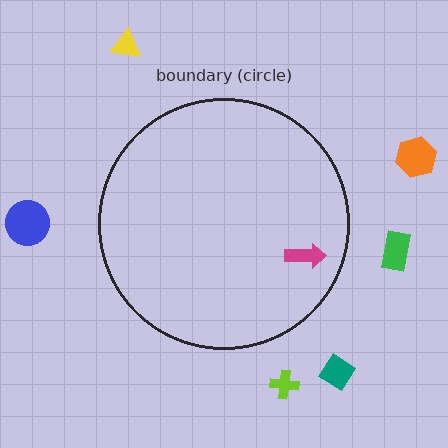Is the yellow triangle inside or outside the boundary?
Outside.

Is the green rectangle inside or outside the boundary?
Outside.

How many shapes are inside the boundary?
1 inside, 6 outside.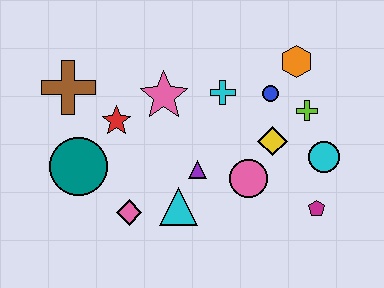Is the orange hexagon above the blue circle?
Yes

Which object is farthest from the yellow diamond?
The brown cross is farthest from the yellow diamond.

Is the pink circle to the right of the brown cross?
Yes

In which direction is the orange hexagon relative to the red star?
The orange hexagon is to the right of the red star.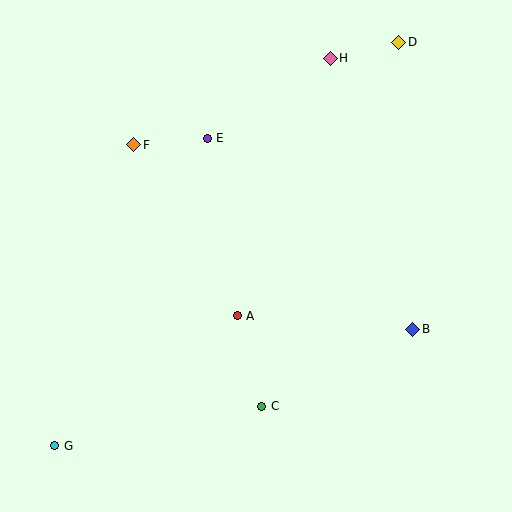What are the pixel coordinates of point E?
Point E is at (207, 138).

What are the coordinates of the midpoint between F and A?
The midpoint between F and A is at (186, 230).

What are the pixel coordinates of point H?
Point H is at (330, 58).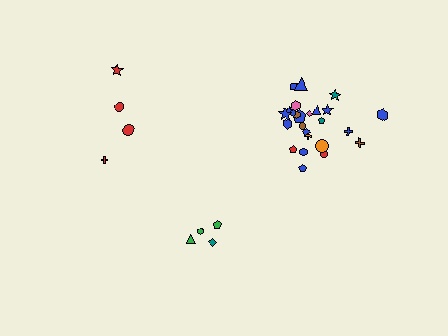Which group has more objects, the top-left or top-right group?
The top-right group.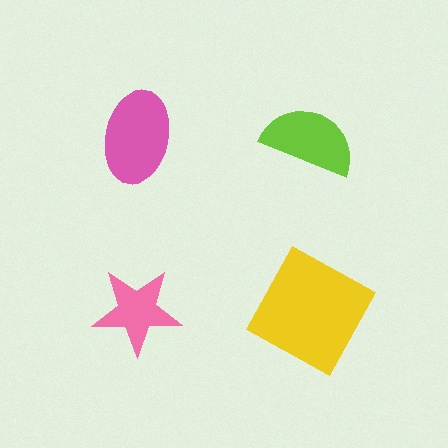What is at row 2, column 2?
A yellow square.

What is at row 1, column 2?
A lime semicircle.